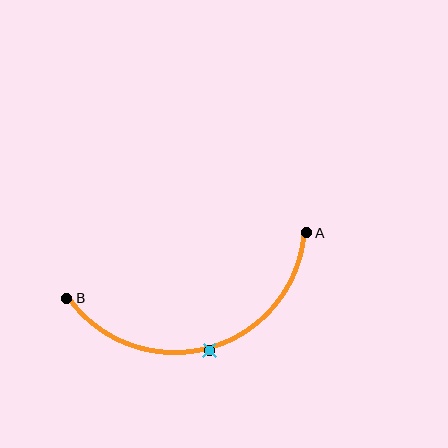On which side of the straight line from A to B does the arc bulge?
The arc bulges below the straight line connecting A and B.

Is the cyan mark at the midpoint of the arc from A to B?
Yes. The cyan mark lies on the arc at equal arc-length from both A and B — it is the arc midpoint.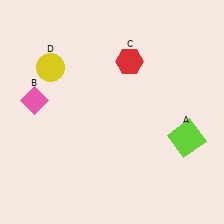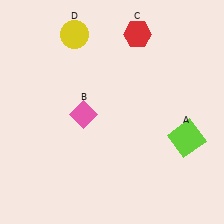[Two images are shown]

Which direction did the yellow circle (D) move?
The yellow circle (D) moved up.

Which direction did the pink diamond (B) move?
The pink diamond (B) moved right.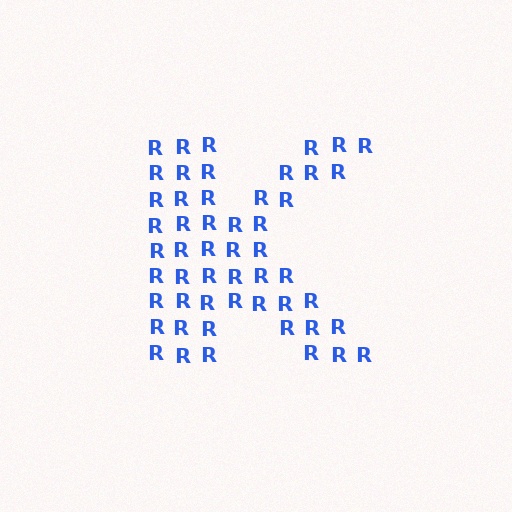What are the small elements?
The small elements are letter R's.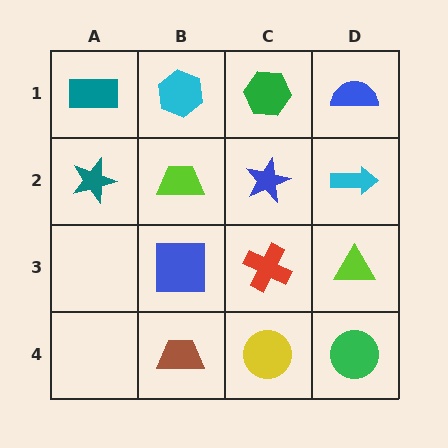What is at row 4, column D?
A green circle.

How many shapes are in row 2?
4 shapes.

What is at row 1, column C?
A green hexagon.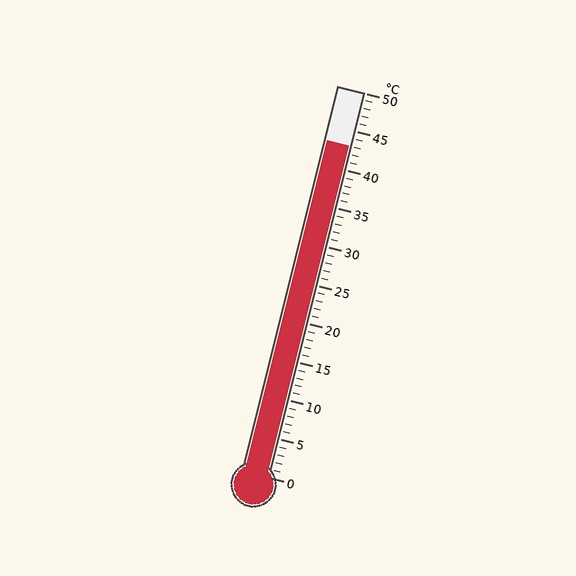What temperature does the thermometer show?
The thermometer shows approximately 43°C.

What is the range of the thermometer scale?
The thermometer scale ranges from 0°C to 50°C.